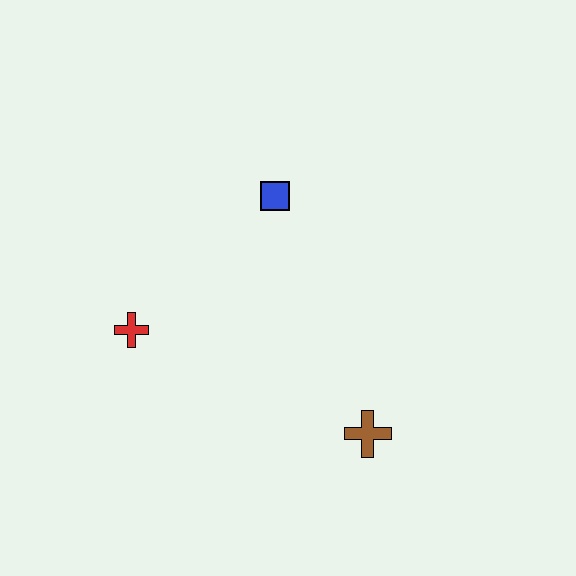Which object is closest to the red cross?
The blue square is closest to the red cross.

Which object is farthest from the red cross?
The brown cross is farthest from the red cross.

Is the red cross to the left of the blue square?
Yes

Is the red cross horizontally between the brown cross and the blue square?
No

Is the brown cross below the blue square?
Yes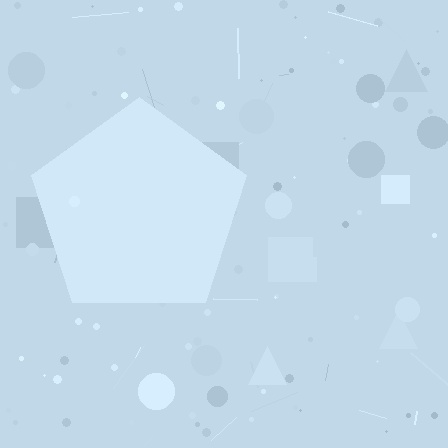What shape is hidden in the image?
A pentagon is hidden in the image.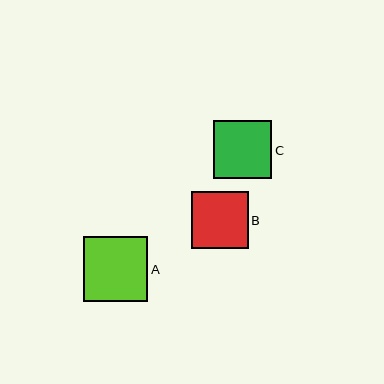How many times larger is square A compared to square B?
Square A is approximately 1.1 times the size of square B.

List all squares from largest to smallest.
From largest to smallest: A, C, B.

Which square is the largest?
Square A is the largest with a size of approximately 64 pixels.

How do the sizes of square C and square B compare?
Square C and square B are approximately the same size.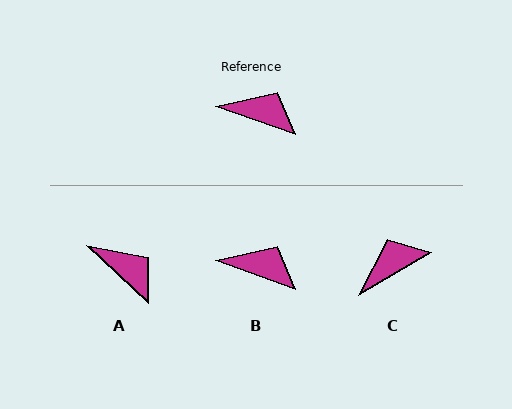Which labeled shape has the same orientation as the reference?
B.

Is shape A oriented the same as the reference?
No, it is off by about 23 degrees.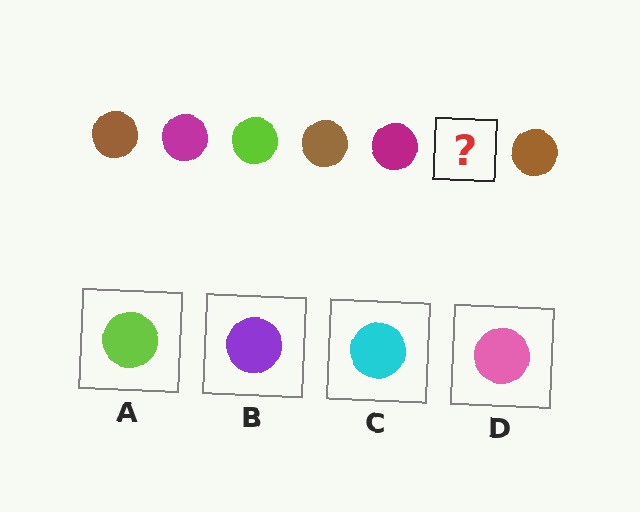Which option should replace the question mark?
Option A.